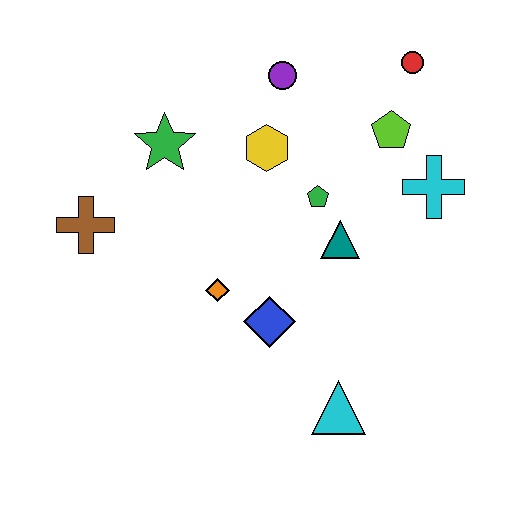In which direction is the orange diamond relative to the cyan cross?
The orange diamond is to the left of the cyan cross.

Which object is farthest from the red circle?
The brown cross is farthest from the red circle.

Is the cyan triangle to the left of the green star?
No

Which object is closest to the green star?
The yellow hexagon is closest to the green star.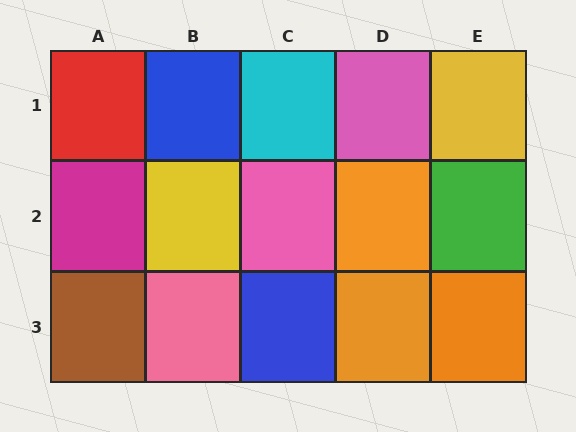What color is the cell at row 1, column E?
Yellow.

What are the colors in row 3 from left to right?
Brown, pink, blue, orange, orange.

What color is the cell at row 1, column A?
Red.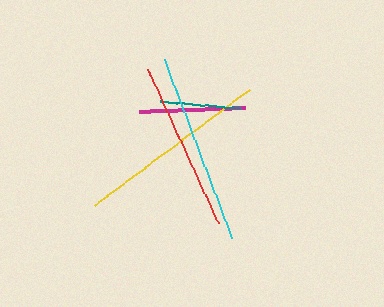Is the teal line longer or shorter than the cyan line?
The cyan line is longer than the teal line.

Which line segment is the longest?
The yellow line is the longest at approximately 194 pixels.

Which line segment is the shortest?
The teal line is the shortest at approximately 81 pixels.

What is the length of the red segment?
The red segment is approximately 170 pixels long.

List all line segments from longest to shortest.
From longest to shortest: yellow, cyan, red, magenta, teal.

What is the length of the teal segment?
The teal segment is approximately 81 pixels long.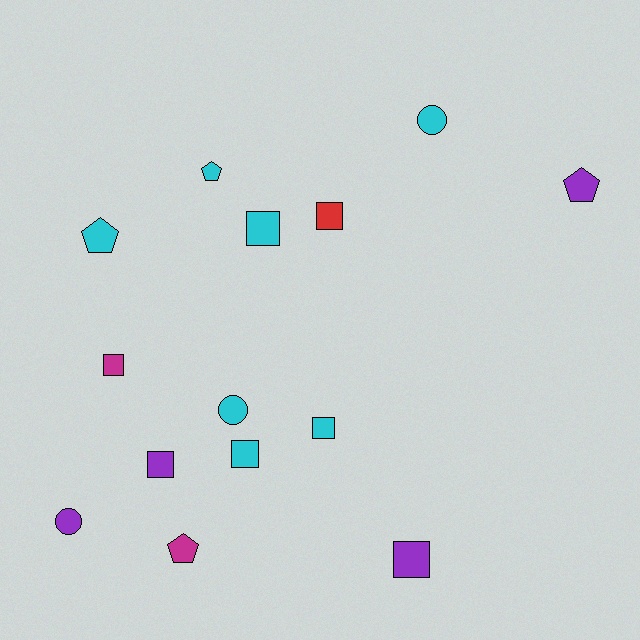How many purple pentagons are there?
There is 1 purple pentagon.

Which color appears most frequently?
Cyan, with 7 objects.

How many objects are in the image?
There are 14 objects.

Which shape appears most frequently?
Square, with 7 objects.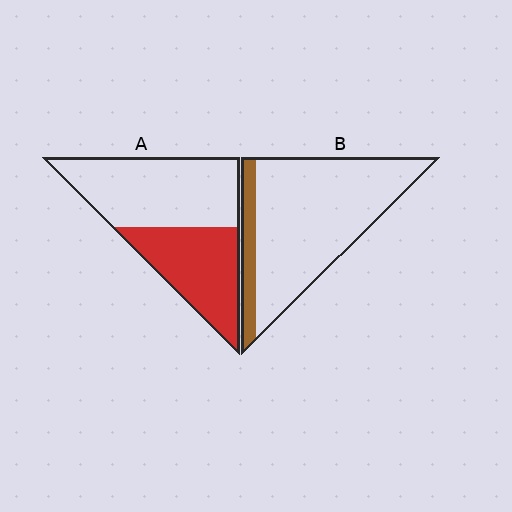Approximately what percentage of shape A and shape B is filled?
A is approximately 40% and B is approximately 15%.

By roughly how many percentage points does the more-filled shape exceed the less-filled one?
By roughly 25 percentage points (A over B).